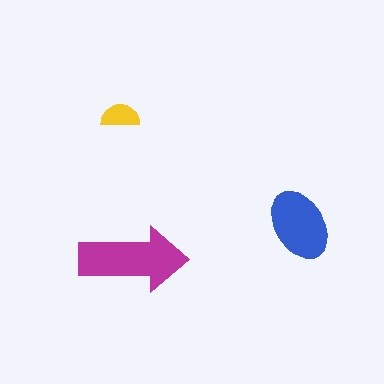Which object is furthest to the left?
The yellow semicircle is leftmost.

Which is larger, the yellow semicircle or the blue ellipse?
The blue ellipse.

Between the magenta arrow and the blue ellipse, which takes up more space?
The magenta arrow.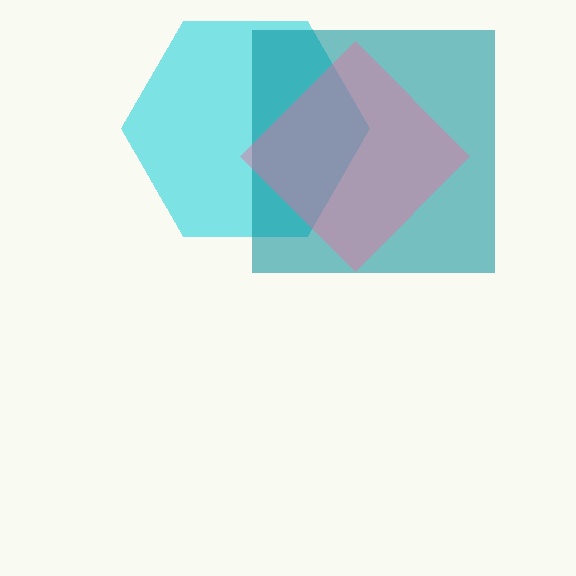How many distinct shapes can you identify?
There are 3 distinct shapes: a cyan hexagon, a teal square, a pink diamond.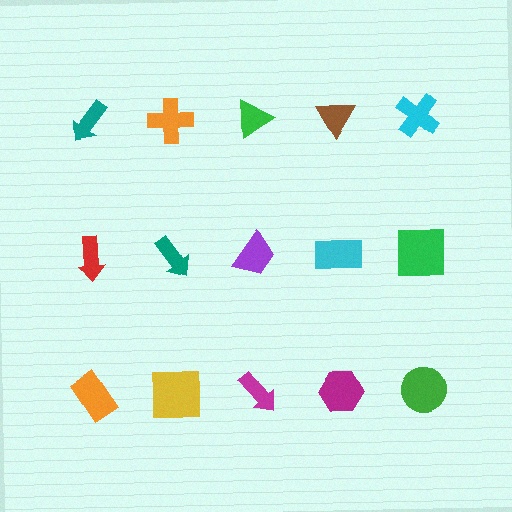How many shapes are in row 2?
5 shapes.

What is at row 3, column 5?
A green circle.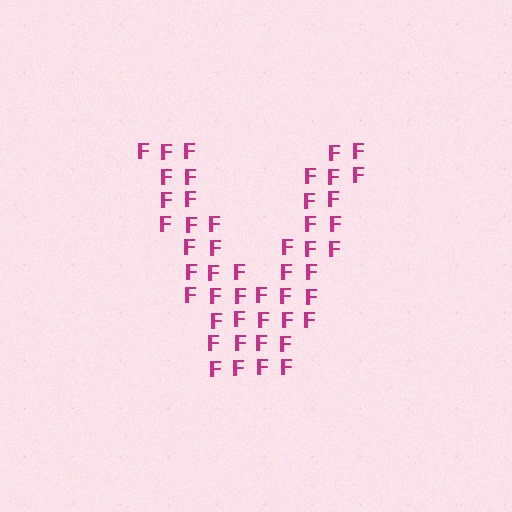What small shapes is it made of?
It is made of small letter F's.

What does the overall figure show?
The overall figure shows the letter V.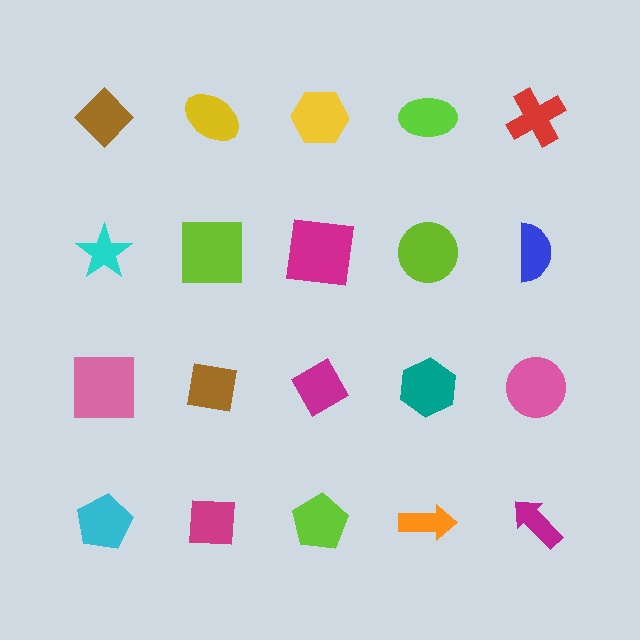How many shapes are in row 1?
5 shapes.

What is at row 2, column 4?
A lime circle.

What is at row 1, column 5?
A red cross.